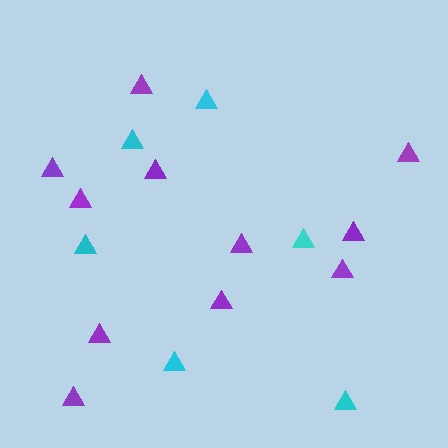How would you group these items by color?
There are 2 groups: one group of purple triangles (11) and one group of cyan triangles (6).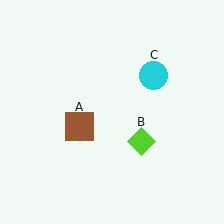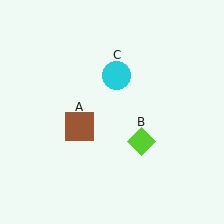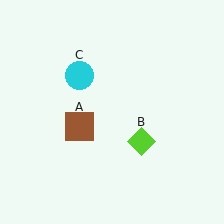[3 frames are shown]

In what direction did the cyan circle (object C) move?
The cyan circle (object C) moved left.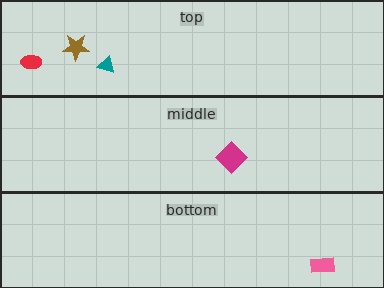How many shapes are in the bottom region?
1.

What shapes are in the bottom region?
The pink rectangle.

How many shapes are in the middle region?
1.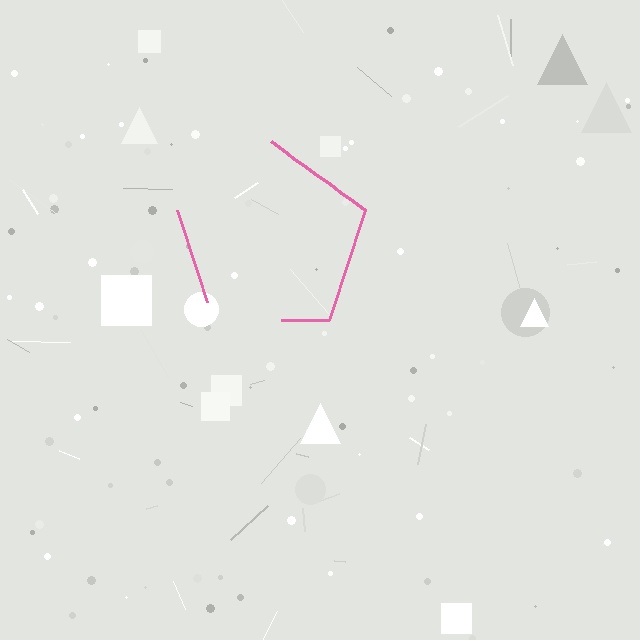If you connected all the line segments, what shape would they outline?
They would outline a pentagon.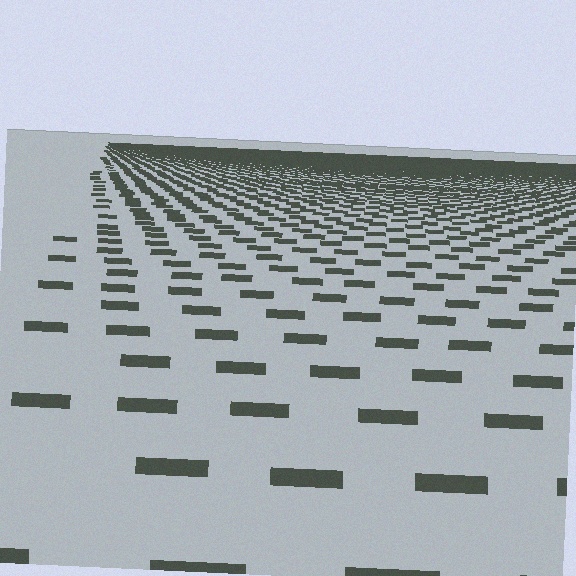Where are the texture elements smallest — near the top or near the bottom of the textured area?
Near the top.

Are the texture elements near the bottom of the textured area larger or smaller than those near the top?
Larger. Near the bottom, elements are closer to the viewer and appear at a bigger on-screen size.